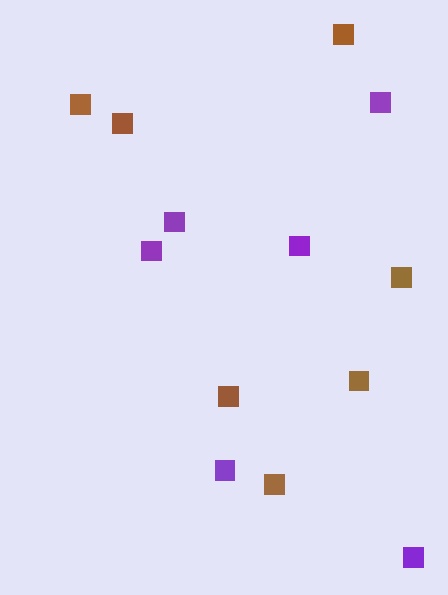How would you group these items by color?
There are 2 groups: one group of brown squares (7) and one group of purple squares (6).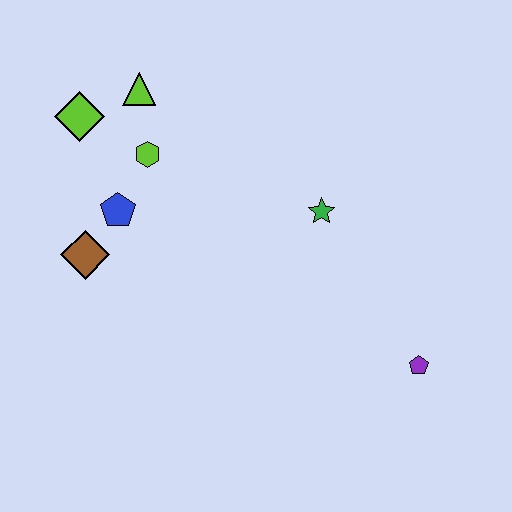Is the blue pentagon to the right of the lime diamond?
Yes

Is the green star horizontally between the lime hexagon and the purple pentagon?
Yes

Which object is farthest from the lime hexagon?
The purple pentagon is farthest from the lime hexagon.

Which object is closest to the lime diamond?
The lime triangle is closest to the lime diamond.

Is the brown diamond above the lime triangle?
No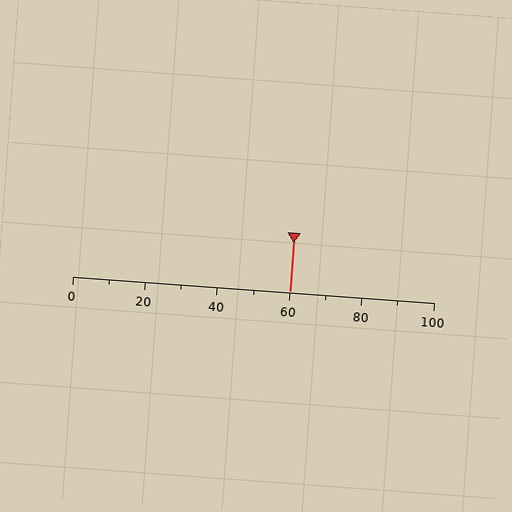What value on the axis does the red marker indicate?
The marker indicates approximately 60.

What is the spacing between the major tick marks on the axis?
The major ticks are spaced 20 apart.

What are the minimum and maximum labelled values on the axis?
The axis runs from 0 to 100.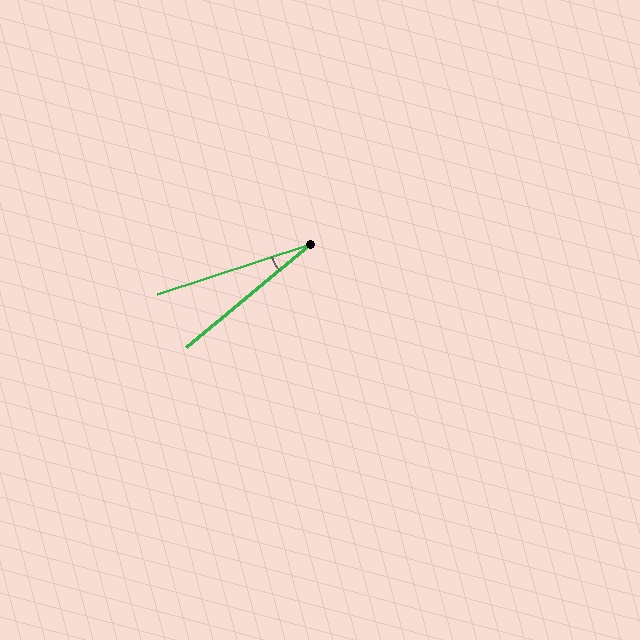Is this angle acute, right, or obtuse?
It is acute.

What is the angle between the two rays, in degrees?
Approximately 22 degrees.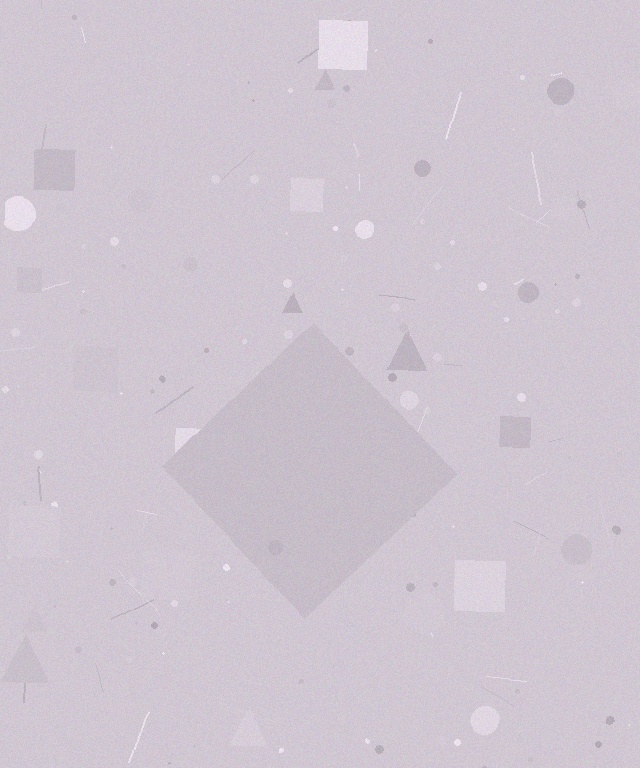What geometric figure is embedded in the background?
A diamond is embedded in the background.